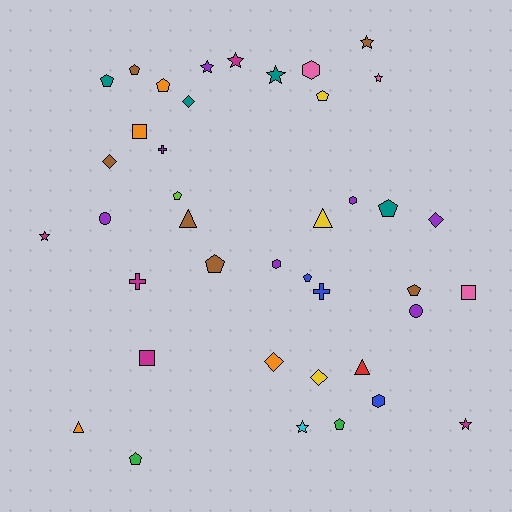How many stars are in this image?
There are 8 stars.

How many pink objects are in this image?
There are 3 pink objects.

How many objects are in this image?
There are 40 objects.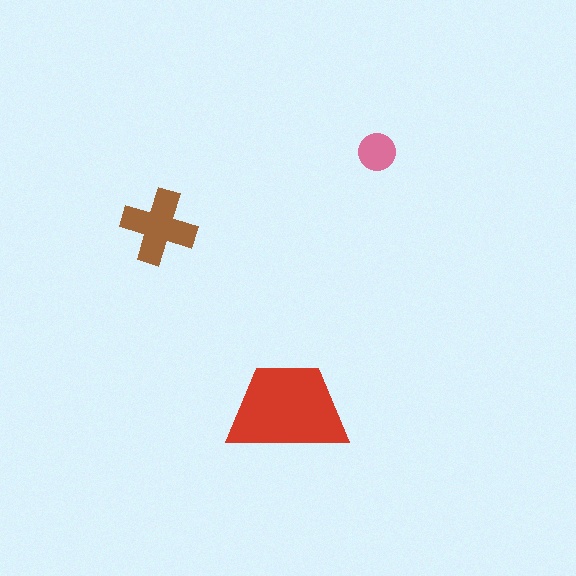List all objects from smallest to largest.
The pink circle, the brown cross, the red trapezoid.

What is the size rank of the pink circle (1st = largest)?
3rd.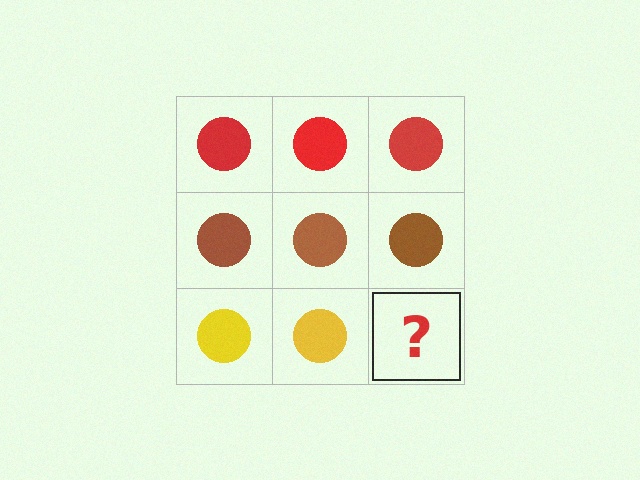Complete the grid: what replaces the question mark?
The question mark should be replaced with a yellow circle.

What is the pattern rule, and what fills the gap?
The rule is that each row has a consistent color. The gap should be filled with a yellow circle.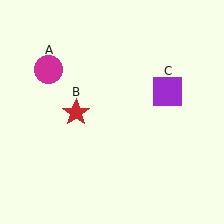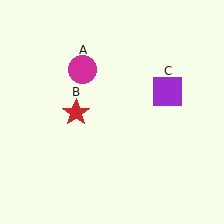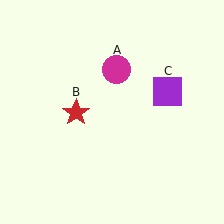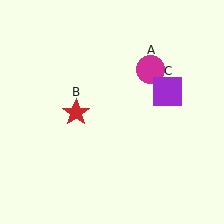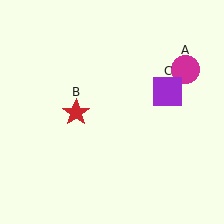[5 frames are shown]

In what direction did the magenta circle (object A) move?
The magenta circle (object A) moved right.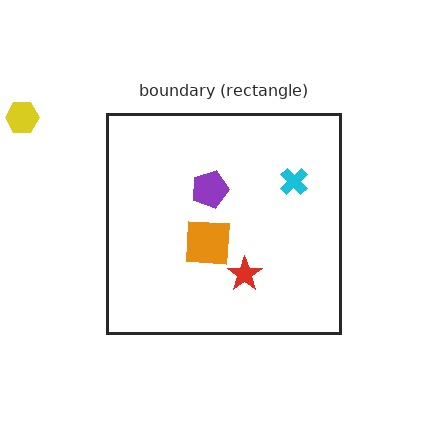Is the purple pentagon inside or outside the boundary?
Inside.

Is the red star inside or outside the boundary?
Inside.